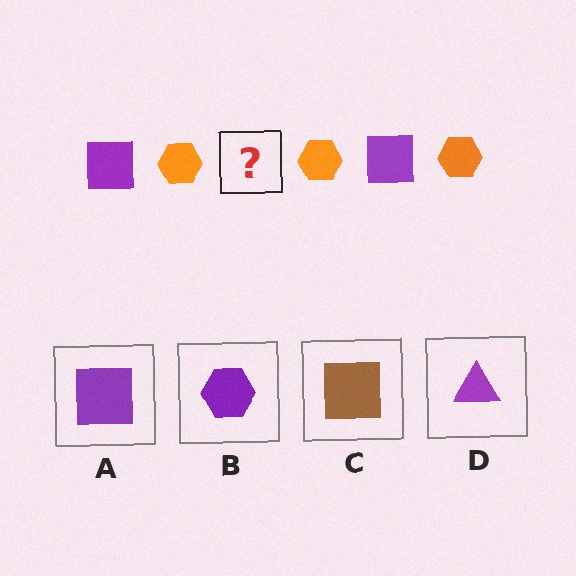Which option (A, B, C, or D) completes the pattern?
A.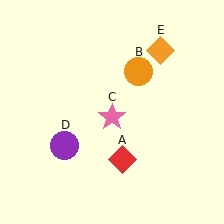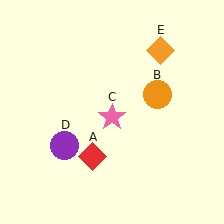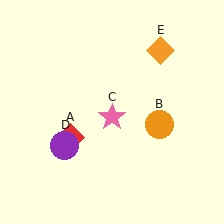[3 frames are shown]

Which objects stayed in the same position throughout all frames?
Pink star (object C) and purple circle (object D) and orange diamond (object E) remained stationary.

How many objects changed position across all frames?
2 objects changed position: red diamond (object A), orange circle (object B).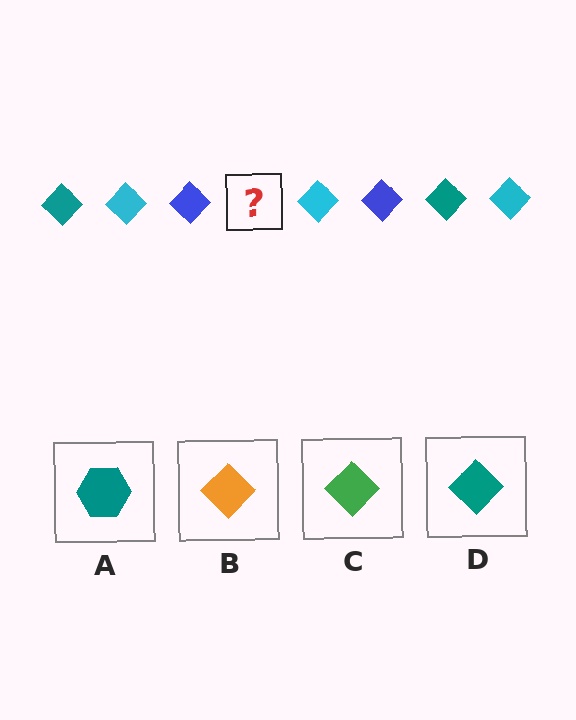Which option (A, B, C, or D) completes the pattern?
D.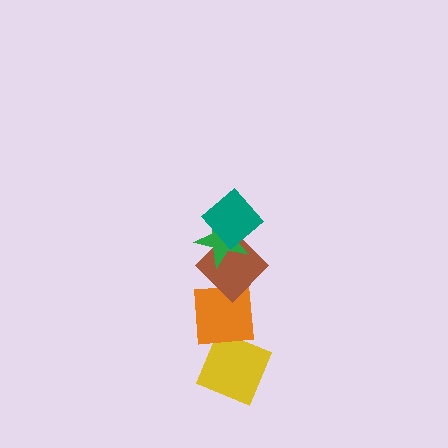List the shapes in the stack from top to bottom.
From top to bottom: the teal diamond, the green star, the brown diamond, the orange square, the yellow diamond.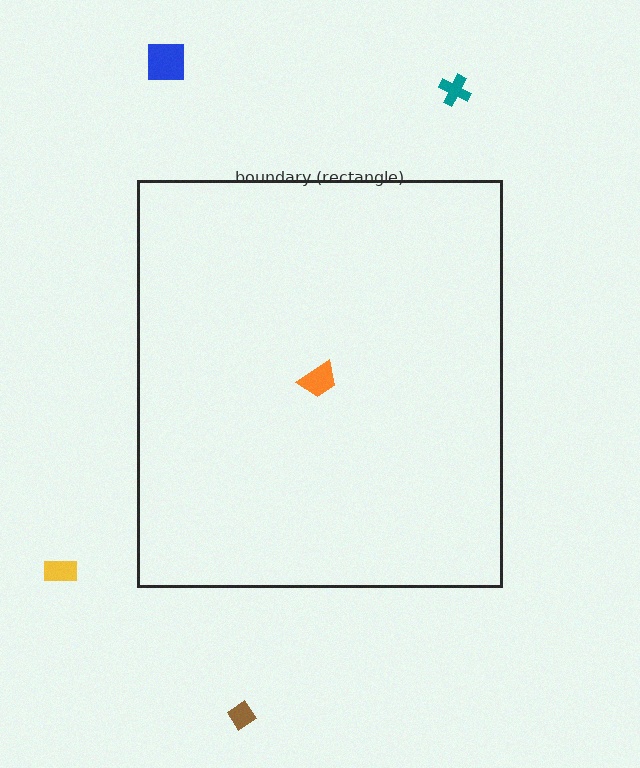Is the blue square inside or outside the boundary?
Outside.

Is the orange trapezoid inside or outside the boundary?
Inside.